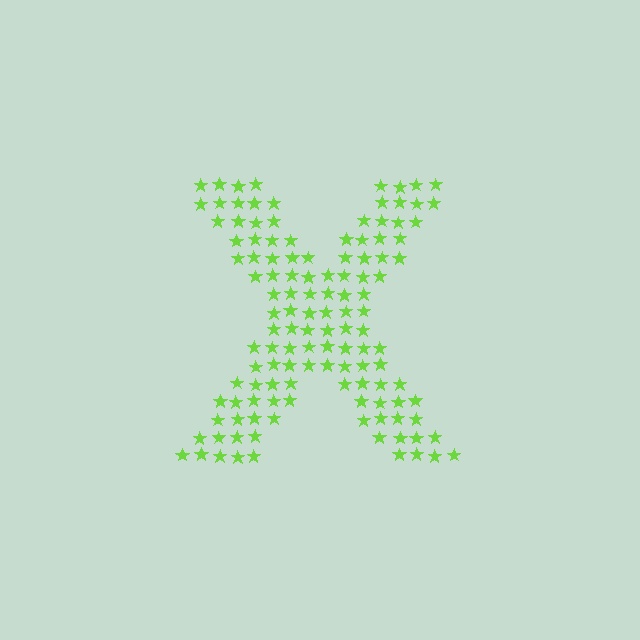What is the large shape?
The large shape is the letter X.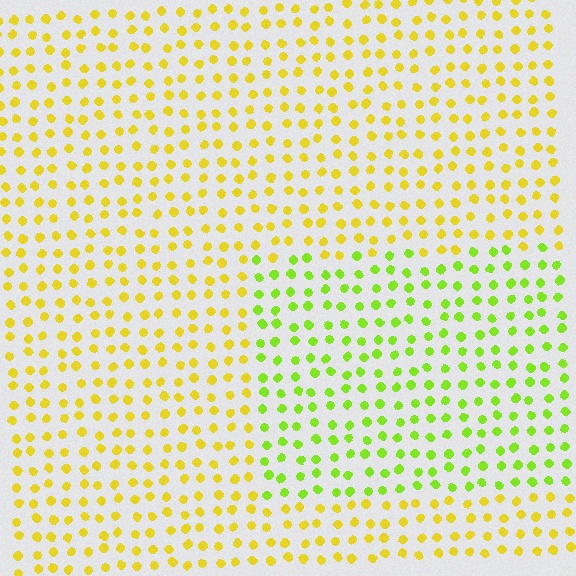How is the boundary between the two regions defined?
The boundary is defined purely by a slight shift in hue (about 37 degrees). Spacing, size, and orientation are identical on both sides.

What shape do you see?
I see a rectangle.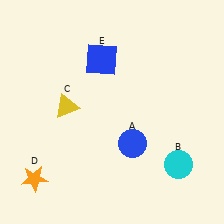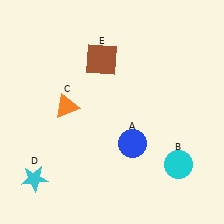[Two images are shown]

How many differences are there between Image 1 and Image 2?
There are 3 differences between the two images.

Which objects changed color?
C changed from yellow to orange. D changed from orange to cyan. E changed from blue to brown.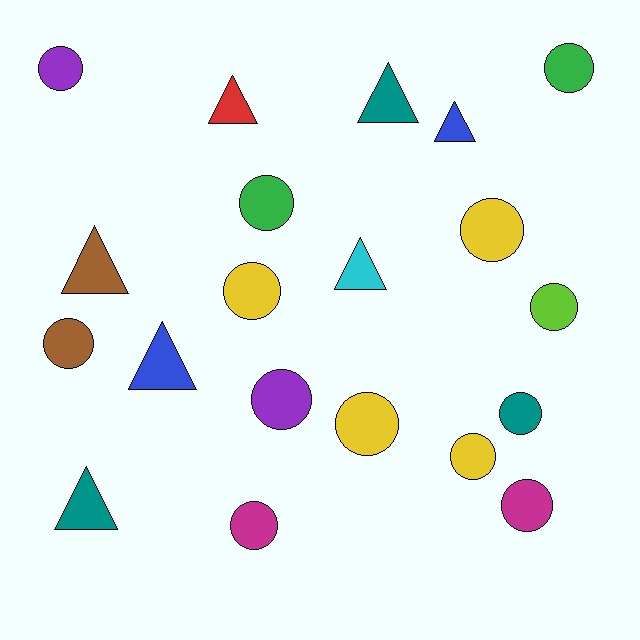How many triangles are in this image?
There are 7 triangles.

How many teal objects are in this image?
There are 3 teal objects.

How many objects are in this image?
There are 20 objects.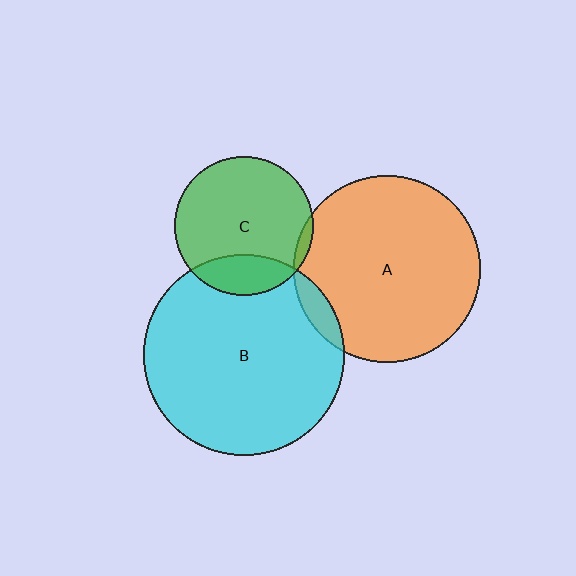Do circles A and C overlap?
Yes.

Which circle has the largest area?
Circle B (cyan).